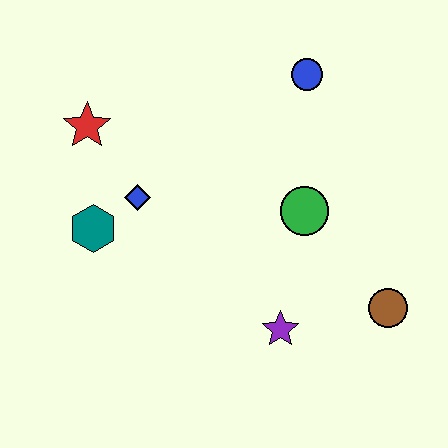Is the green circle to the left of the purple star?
No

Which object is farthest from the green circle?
The red star is farthest from the green circle.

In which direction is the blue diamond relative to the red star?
The blue diamond is below the red star.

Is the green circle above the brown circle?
Yes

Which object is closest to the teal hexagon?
The blue diamond is closest to the teal hexagon.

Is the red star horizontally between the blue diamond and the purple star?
No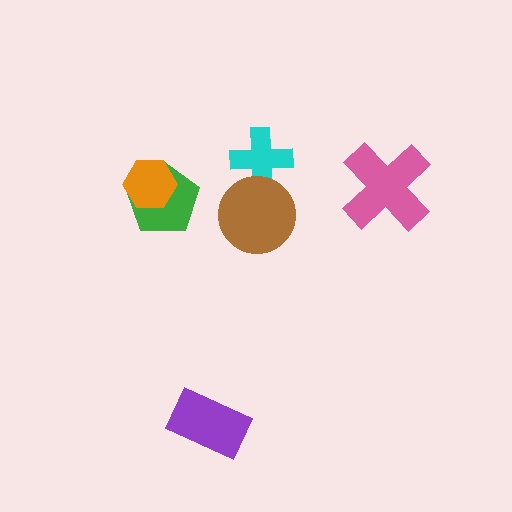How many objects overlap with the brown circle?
1 object overlaps with the brown circle.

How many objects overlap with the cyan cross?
1 object overlaps with the cyan cross.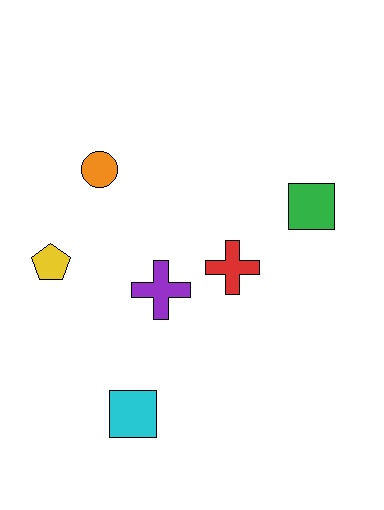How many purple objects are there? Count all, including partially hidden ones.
There is 1 purple object.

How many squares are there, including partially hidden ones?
There are 2 squares.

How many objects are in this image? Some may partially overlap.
There are 6 objects.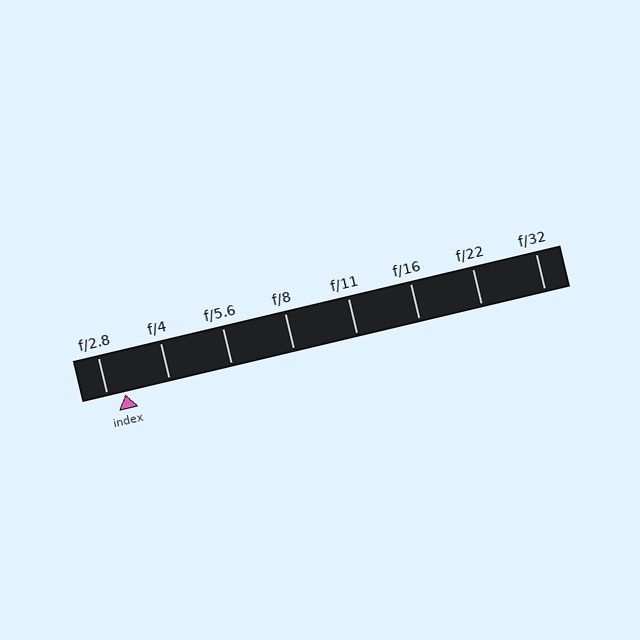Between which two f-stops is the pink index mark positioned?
The index mark is between f/2.8 and f/4.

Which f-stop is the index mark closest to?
The index mark is closest to f/2.8.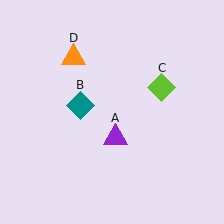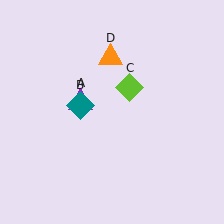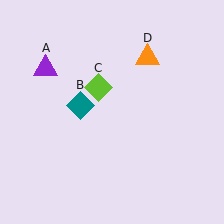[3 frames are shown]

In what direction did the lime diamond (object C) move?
The lime diamond (object C) moved left.